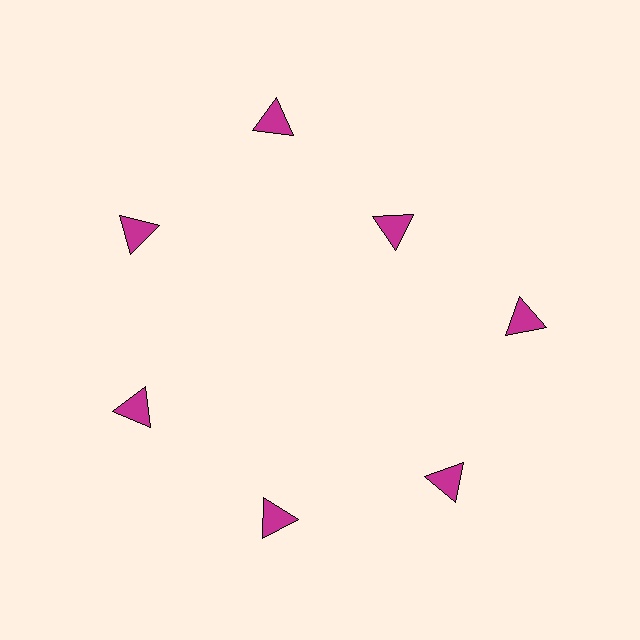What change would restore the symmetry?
The symmetry would be restored by moving it outward, back onto the ring so that all 7 triangles sit at equal angles and equal distance from the center.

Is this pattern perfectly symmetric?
No. The 7 magenta triangles are arranged in a ring, but one element near the 1 o'clock position is pulled inward toward the center, breaking the 7-fold rotational symmetry.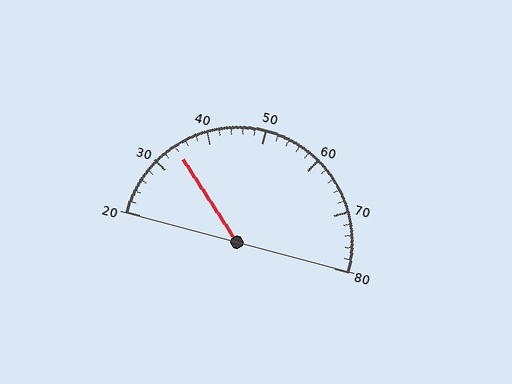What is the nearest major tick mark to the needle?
The nearest major tick mark is 30.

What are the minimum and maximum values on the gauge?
The gauge ranges from 20 to 80.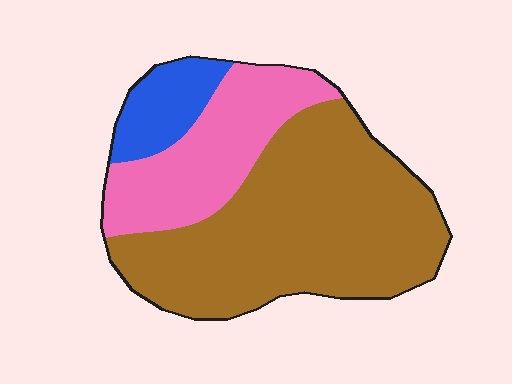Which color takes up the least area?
Blue, at roughly 10%.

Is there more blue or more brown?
Brown.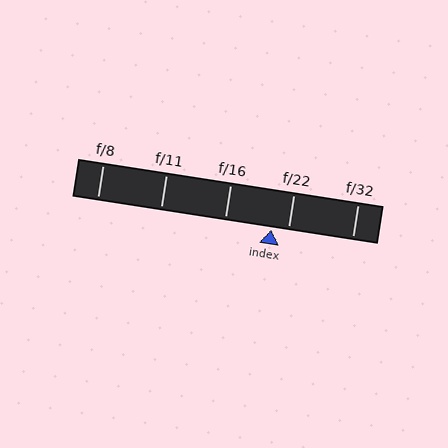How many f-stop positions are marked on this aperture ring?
There are 5 f-stop positions marked.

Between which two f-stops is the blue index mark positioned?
The index mark is between f/16 and f/22.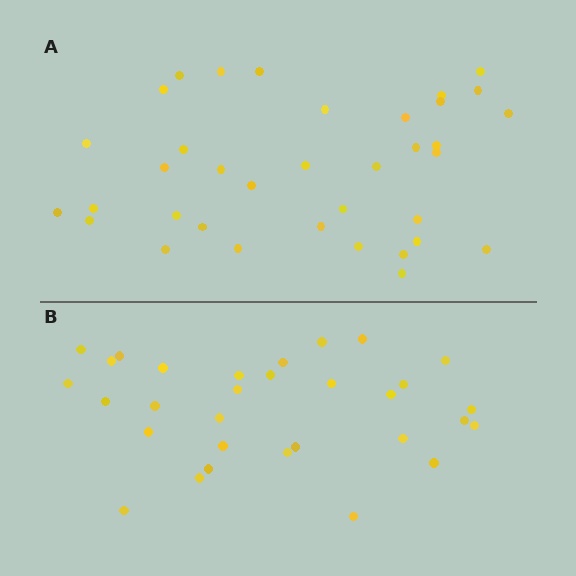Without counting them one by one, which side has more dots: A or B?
Region A (the top region) has more dots.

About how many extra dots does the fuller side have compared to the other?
Region A has about 5 more dots than region B.